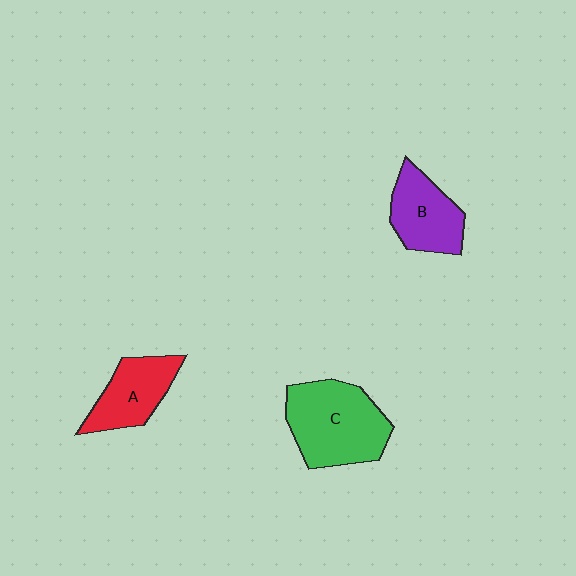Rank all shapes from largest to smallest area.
From largest to smallest: C (green), B (purple), A (red).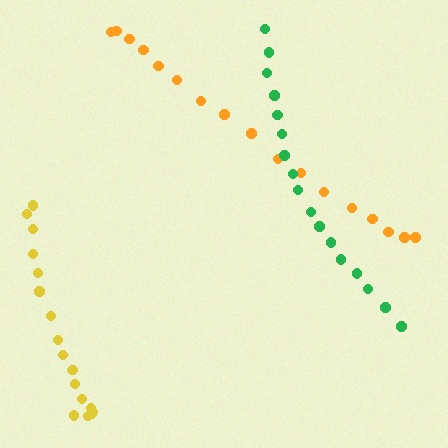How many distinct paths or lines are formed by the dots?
There are 3 distinct paths.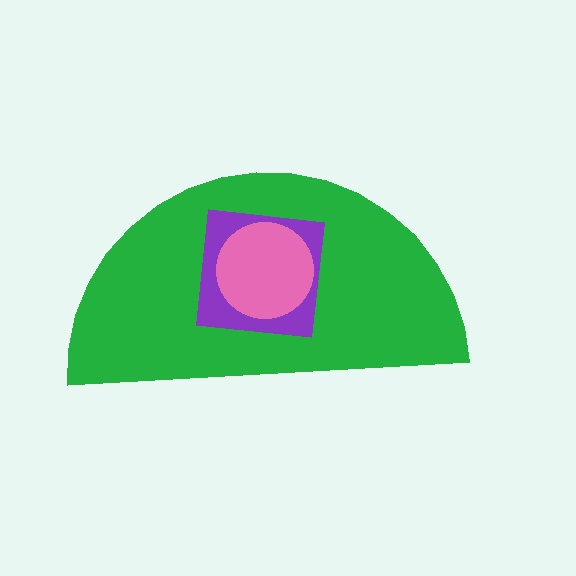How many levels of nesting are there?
3.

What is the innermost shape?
The pink circle.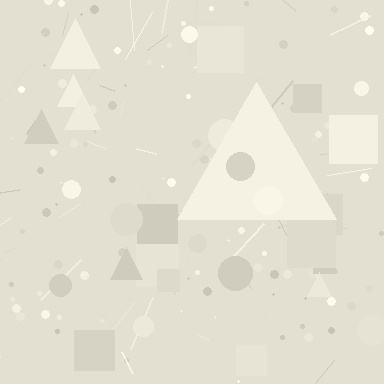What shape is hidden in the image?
A triangle is hidden in the image.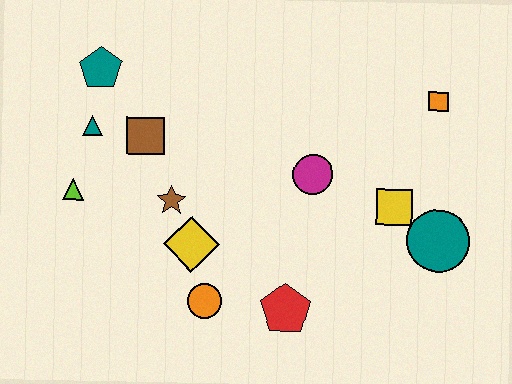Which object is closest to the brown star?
The yellow diamond is closest to the brown star.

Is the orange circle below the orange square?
Yes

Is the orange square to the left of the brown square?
No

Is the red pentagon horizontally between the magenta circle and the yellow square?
No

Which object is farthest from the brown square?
The teal circle is farthest from the brown square.